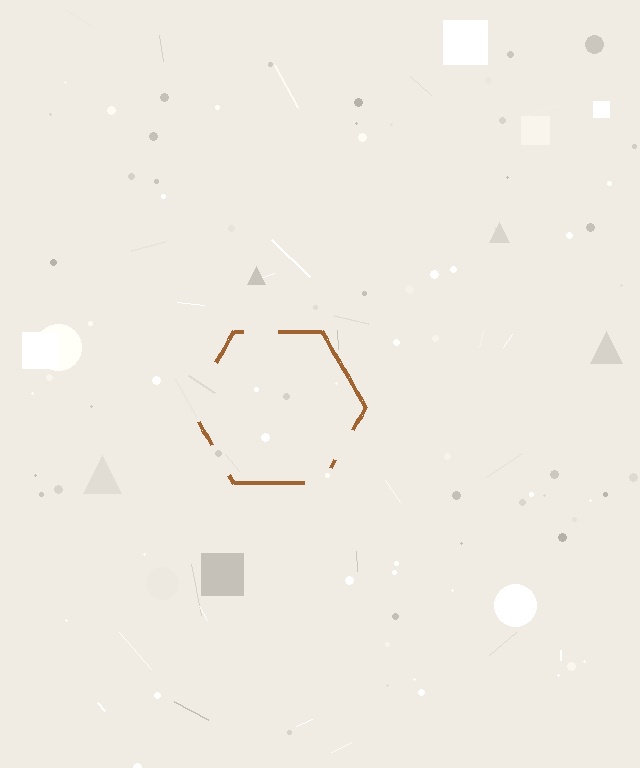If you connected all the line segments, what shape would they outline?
They would outline a hexagon.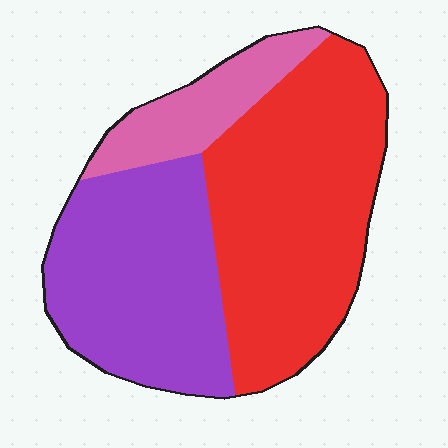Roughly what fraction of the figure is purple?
Purple takes up about three eighths (3/8) of the figure.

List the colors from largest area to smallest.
From largest to smallest: red, purple, pink.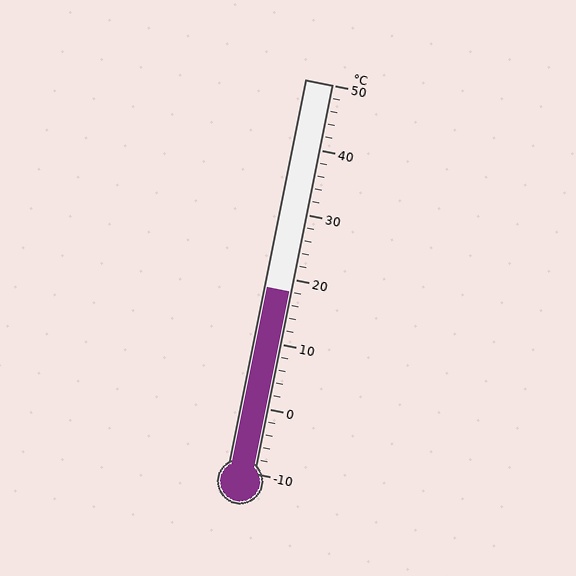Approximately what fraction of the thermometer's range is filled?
The thermometer is filled to approximately 45% of its range.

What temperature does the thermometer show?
The thermometer shows approximately 18°C.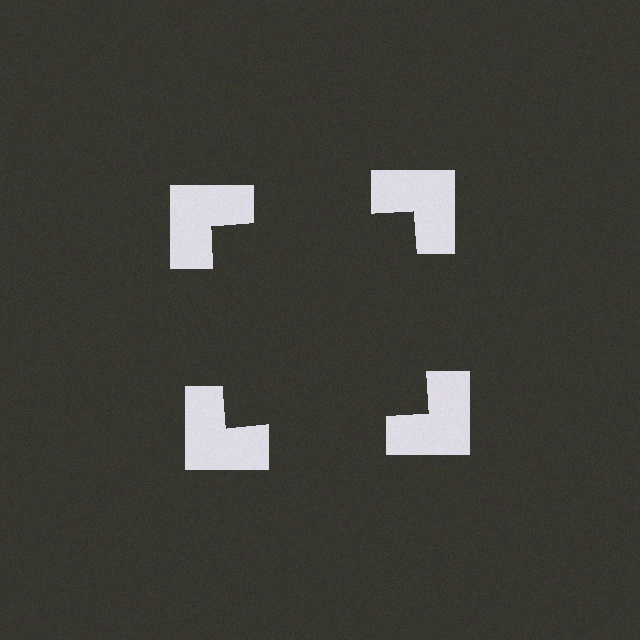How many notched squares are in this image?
There are 4 — one at each vertex of the illusory square.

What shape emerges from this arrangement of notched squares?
An illusory square — its edges are inferred from the aligned wedge cuts in the notched squares, not physically drawn.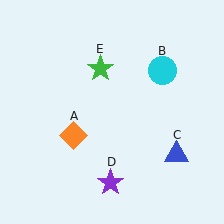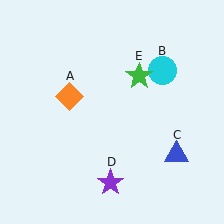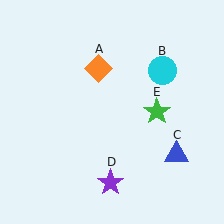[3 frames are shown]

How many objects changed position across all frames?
2 objects changed position: orange diamond (object A), green star (object E).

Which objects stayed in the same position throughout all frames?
Cyan circle (object B) and blue triangle (object C) and purple star (object D) remained stationary.